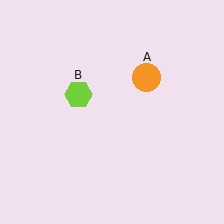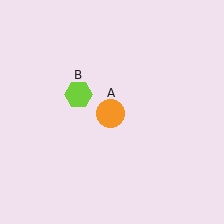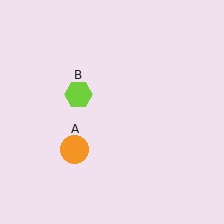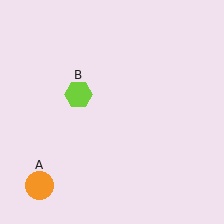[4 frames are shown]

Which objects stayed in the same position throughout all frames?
Lime hexagon (object B) remained stationary.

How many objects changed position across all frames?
1 object changed position: orange circle (object A).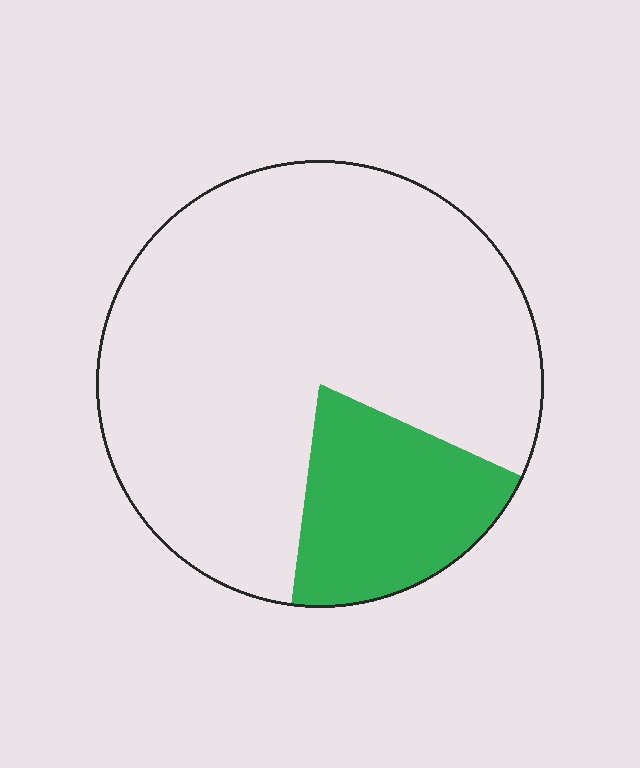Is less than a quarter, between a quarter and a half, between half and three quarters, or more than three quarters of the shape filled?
Less than a quarter.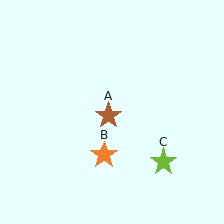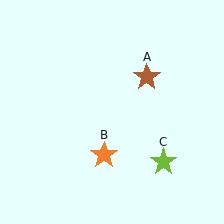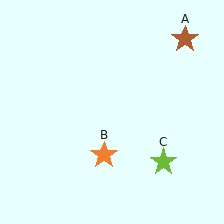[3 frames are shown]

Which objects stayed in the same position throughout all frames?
Orange star (object B) and lime star (object C) remained stationary.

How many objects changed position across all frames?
1 object changed position: brown star (object A).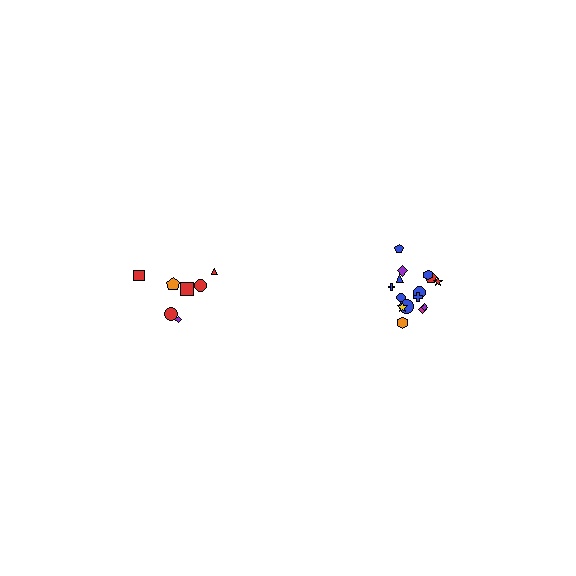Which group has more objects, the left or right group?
The right group.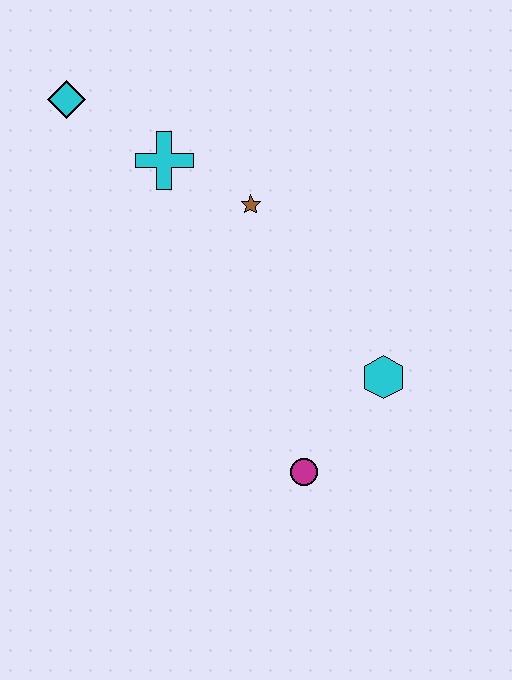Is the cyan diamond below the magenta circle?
No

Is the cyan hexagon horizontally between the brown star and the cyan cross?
No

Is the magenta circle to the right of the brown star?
Yes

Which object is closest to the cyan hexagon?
The magenta circle is closest to the cyan hexagon.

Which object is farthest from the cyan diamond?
The magenta circle is farthest from the cyan diamond.